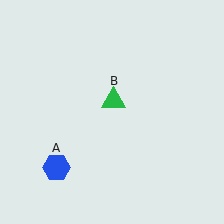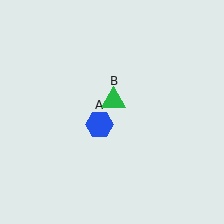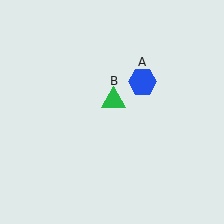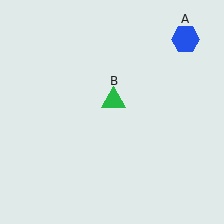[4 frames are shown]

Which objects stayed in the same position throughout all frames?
Green triangle (object B) remained stationary.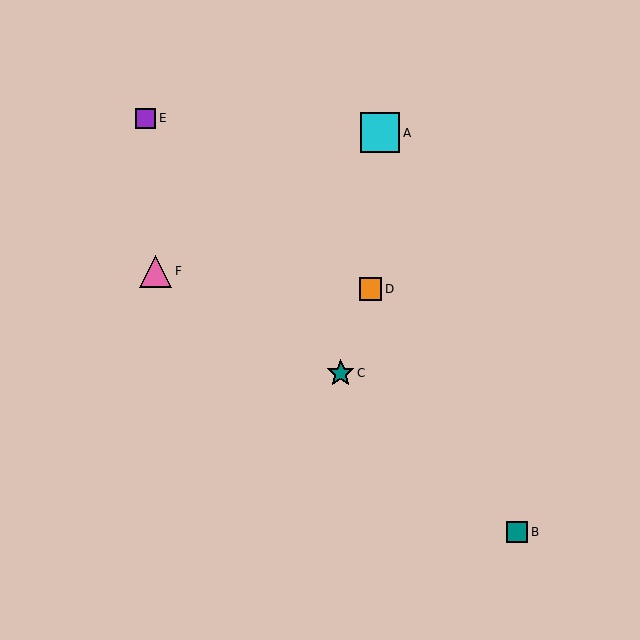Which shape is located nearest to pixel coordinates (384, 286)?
The orange square (labeled D) at (370, 289) is nearest to that location.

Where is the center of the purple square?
The center of the purple square is at (146, 118).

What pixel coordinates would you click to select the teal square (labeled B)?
Click at (517, 532) to select the teal square B.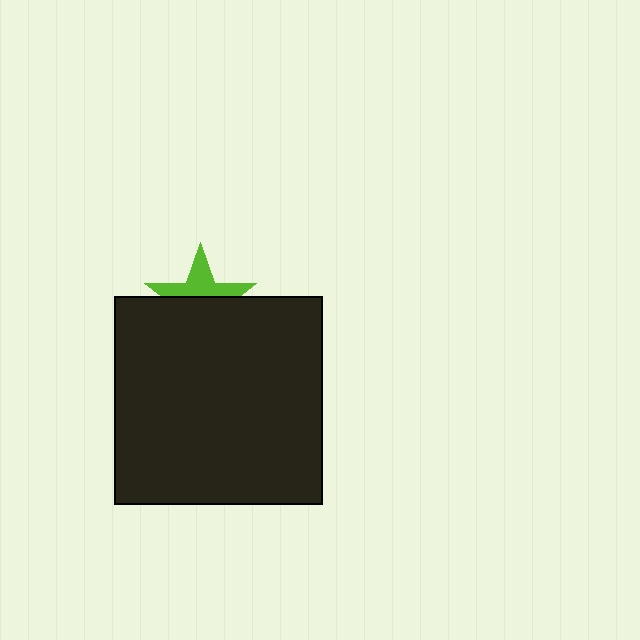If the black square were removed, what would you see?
You would see the complete lime star.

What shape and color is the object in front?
The object in front is a black square.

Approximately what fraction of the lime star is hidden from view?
Roughly 57% of the lime star is hidden behind the black square.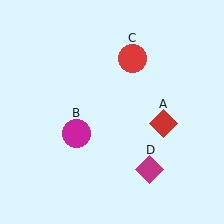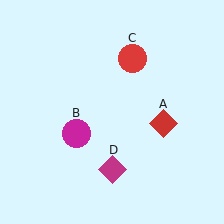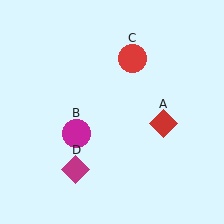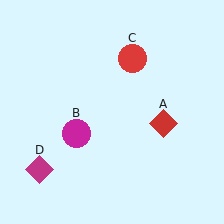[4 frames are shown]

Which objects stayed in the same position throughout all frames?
Red diamond (object A) and magenta circle (object B) and red circle (object C) remained stationary.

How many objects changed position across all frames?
1 object changed position: magenta diamond (object D).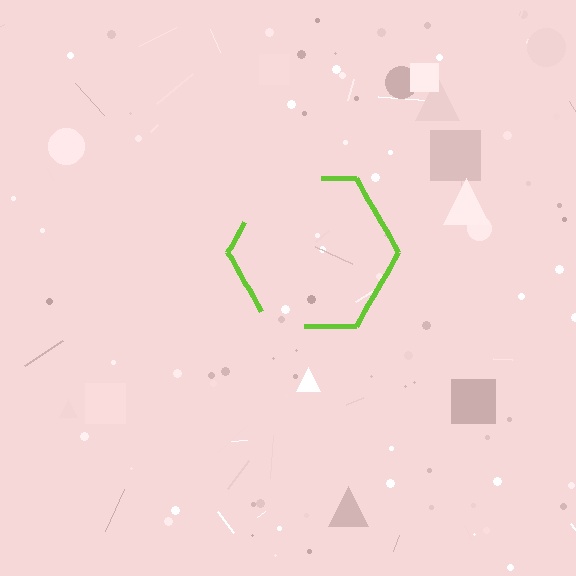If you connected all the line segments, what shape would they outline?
They would outline a hexagon.